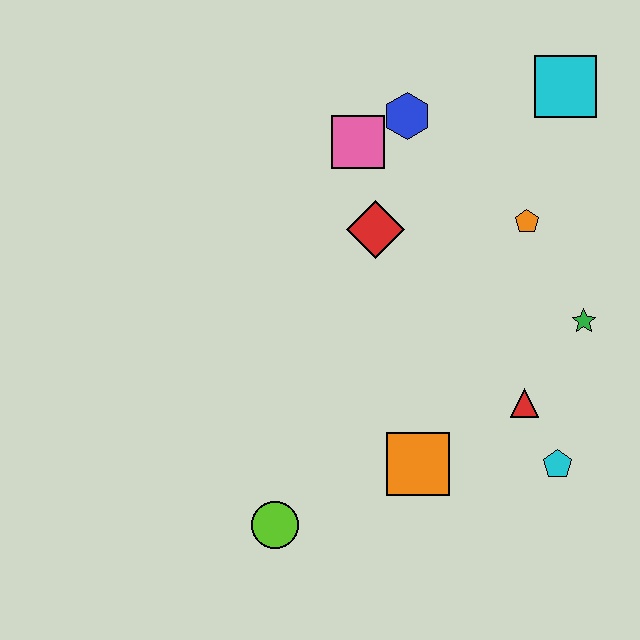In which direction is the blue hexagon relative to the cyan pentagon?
The blue hexagon is above the cyan pentagon.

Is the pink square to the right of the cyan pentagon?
No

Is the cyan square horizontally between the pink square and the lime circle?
No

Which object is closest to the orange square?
The red triangle is closest to the orange square.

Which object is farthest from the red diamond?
The lime circle is farthest from the red diamond.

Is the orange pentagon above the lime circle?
Yes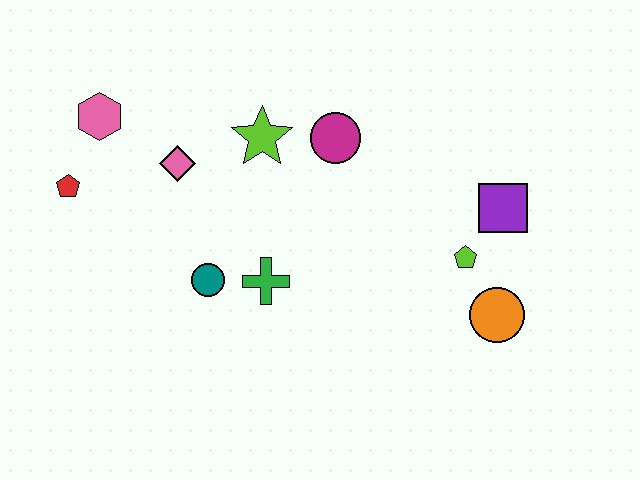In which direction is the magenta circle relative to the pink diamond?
The magenta circle is to the right of the pink diamond.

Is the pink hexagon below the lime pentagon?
No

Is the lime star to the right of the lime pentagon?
No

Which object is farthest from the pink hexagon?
The orange circle is farthest from the pink hexagon.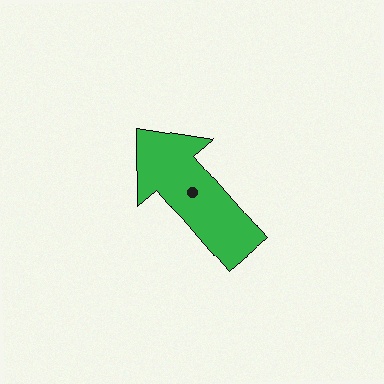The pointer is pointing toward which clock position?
Roughly 11 o'clock.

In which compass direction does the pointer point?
Northwest.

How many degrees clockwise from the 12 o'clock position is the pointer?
Approximately 320 degrees.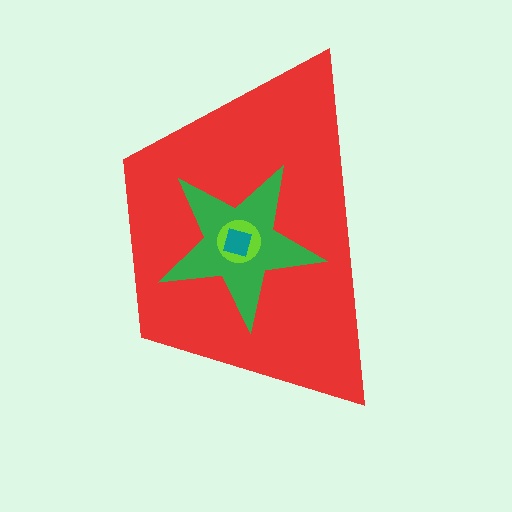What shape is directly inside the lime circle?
The teal square.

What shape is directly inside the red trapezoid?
The green star.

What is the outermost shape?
The red trapezoid.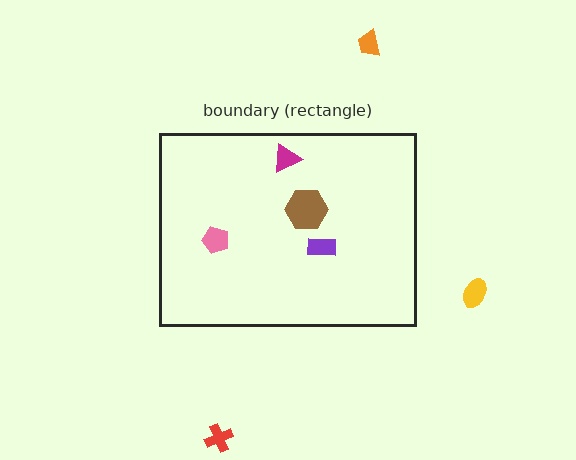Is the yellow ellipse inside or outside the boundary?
Outside.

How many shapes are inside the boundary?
4 inside, 3 outside.